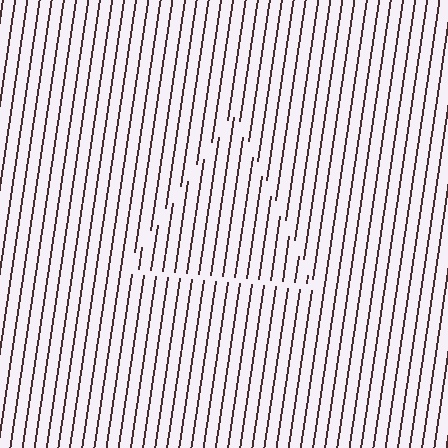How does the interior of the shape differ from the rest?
The interior of the shape contains the same grating, shifted by half a period — the contour is defined by the phase discontinuity where line-ends from the inner and outer gratings abut.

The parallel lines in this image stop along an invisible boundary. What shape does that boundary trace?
An illusory triangle. The interior of the shape contains the same grating, shifted by half a period — the contour is defined by the phase discontinuity where line-ends from the inner and outer gratings abut.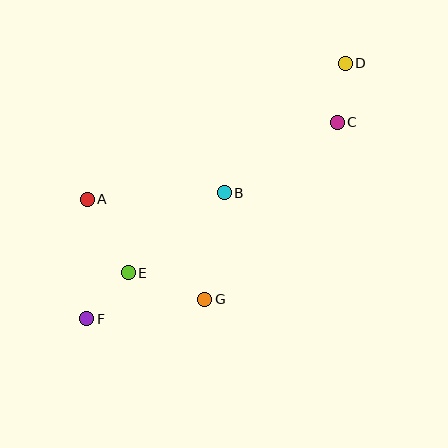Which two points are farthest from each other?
Points D and F are farthest from each other.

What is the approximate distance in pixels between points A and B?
The distance between A and B is approximately 137 pixels.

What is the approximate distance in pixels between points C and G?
The distance between C and G is approximately 221 pixels.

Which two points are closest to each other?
Points C and D are closest to each other.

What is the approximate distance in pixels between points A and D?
The distance between A and D is approximately 292 pixels.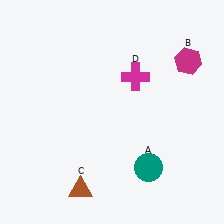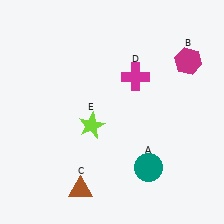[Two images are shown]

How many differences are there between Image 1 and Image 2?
There is 1 difference between the two images.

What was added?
A lime star (E) was added in Image 2.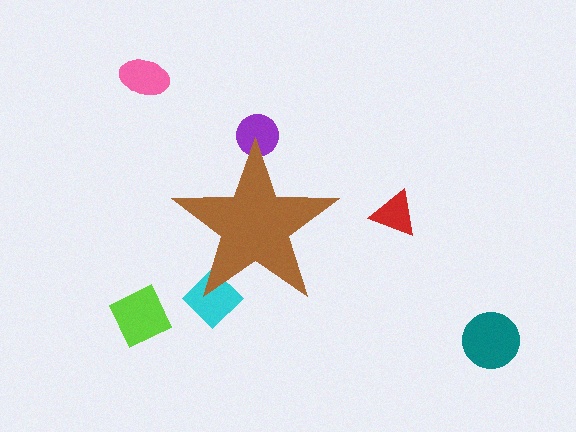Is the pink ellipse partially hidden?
No, the pink ellipse is fully visible.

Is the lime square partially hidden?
No, the lime square is fully visible.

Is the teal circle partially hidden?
No, the teal circle is fully visible.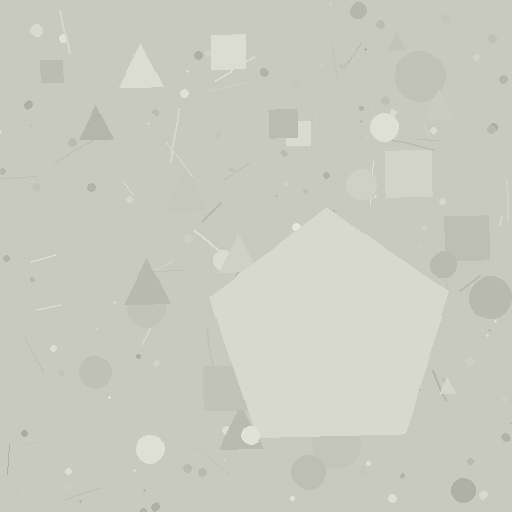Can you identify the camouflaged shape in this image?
The camouflaged shape is a pentagon.